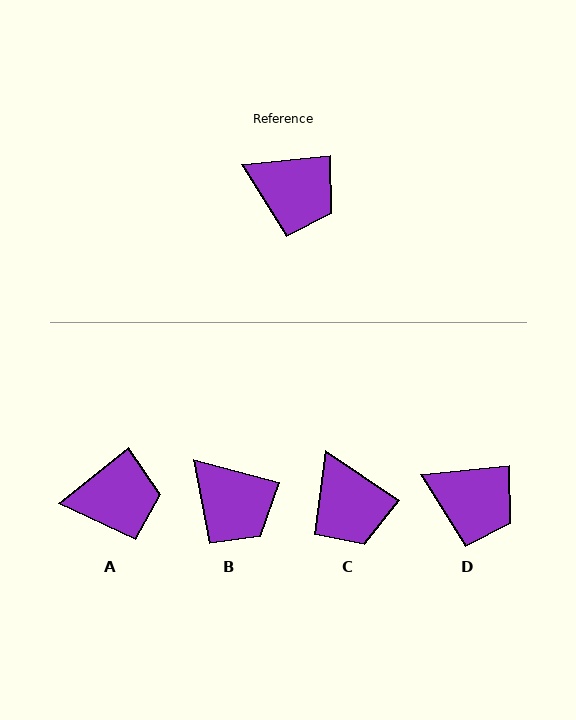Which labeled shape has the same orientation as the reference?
D.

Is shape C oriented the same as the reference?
No, it is off by about 39 degrees.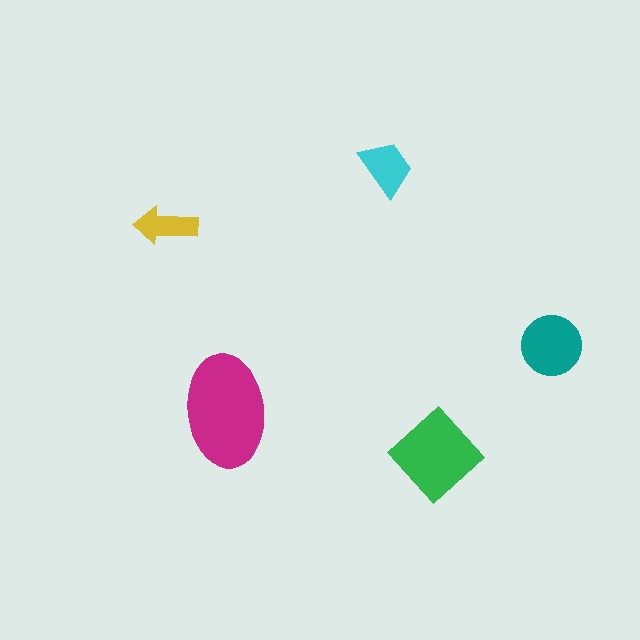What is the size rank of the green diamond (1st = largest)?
2nd.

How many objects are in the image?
There are 5 objects in the image.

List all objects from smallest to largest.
The yellow arrow, the cyan trapezoid, the teal circle, the green diamond, the magenta ellipse.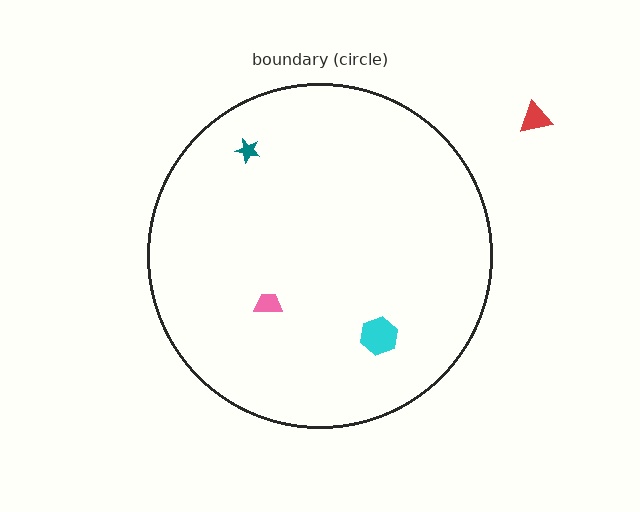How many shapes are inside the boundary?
3 inside, 1 outside.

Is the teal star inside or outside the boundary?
Inside.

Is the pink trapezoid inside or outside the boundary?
Inside.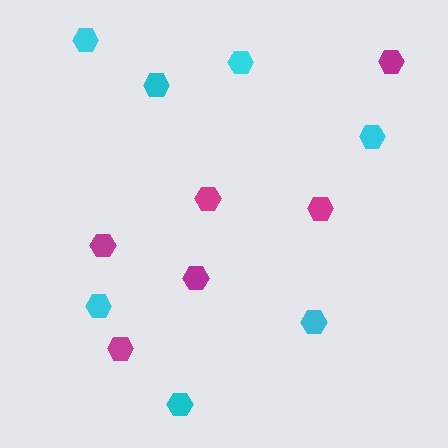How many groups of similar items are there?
There are 2 groups: one group of cyan hexagons (7) and one group of magenta hexagons (6).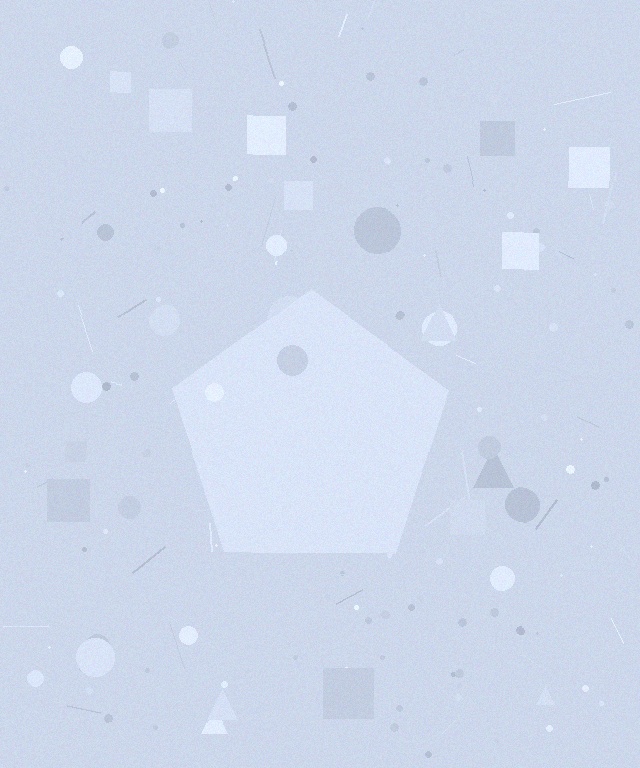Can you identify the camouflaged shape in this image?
The camouflaged shape is a pentagon.